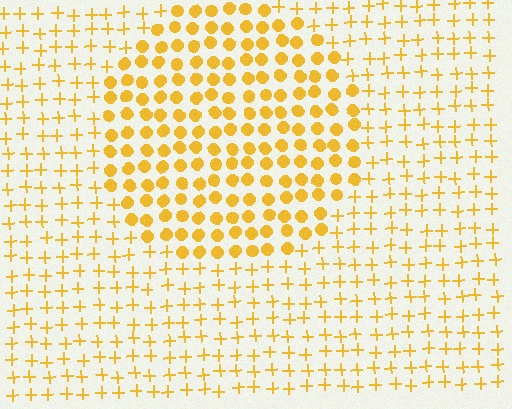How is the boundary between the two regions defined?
The boundary is defined by a change in element shape: circles inside vs. plus signs outside. All elements share the same color and spacing.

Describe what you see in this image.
The image is filled with small yellow elements arranged in a uniform grid. A circle-shaped region contains circles, while the surrounding area contains plus signs. The boundary is defined purely by the change in element shape.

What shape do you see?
I see a circle.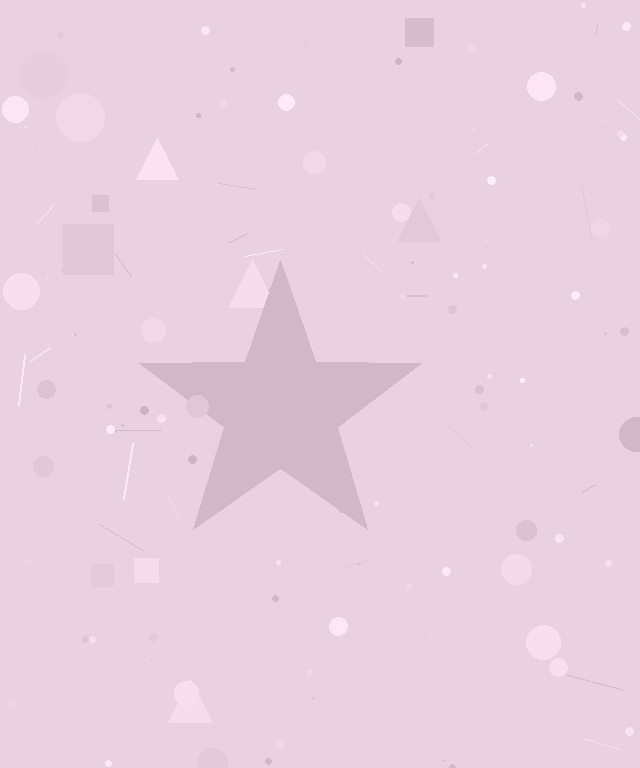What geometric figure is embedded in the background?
A star is embedded in the background.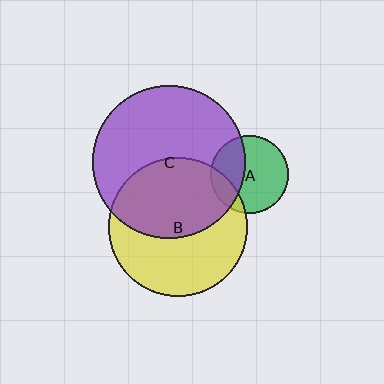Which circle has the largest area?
Circle C (purple).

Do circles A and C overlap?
Yes.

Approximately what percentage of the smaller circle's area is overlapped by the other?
Approximately 35%.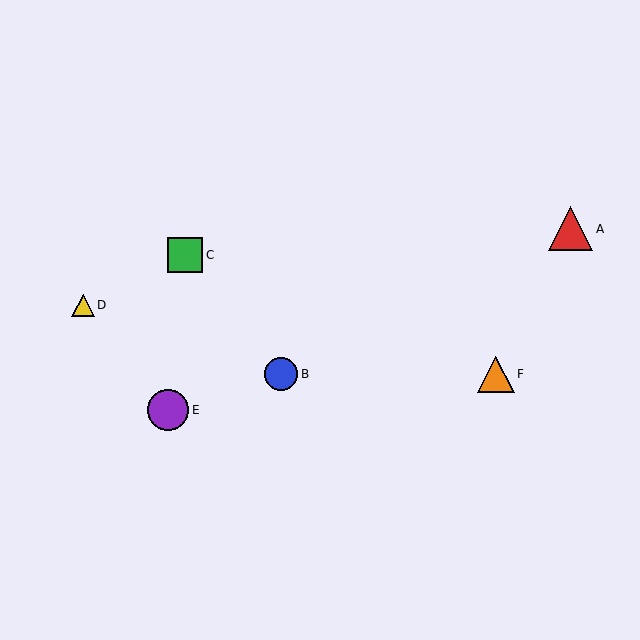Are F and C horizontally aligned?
No, F is at y≈374 and C is at y≈255.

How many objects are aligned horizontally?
2 objects (B, F) are aligned horizontally.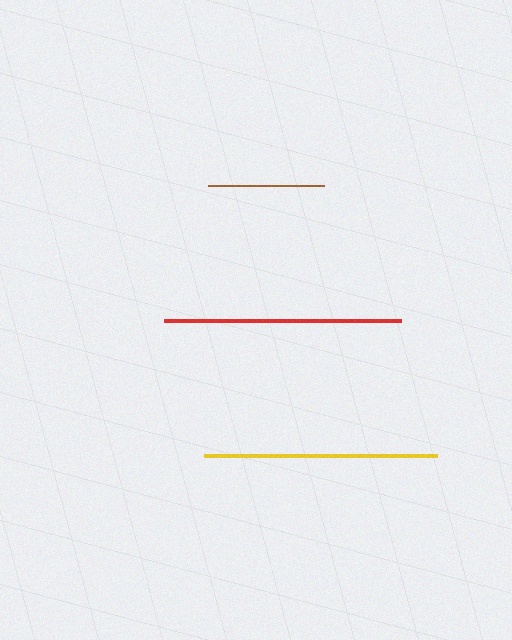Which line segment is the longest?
The red line is the longest at approximately 237 pixels.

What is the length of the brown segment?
The brown segment is approximately 117 pixels long.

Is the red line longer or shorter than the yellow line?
The red line is longer than the yellow line.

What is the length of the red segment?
The red segment is approximately 237 pixels long.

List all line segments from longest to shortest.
From longest to shortest: red, yellow, brown.